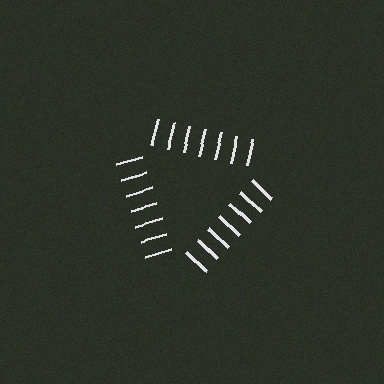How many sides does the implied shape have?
3 sides — the line-ends trace a triangle.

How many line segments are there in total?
21 — 7 along each of the 3 edges.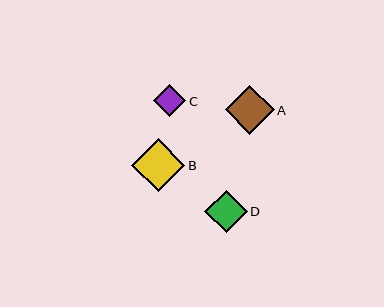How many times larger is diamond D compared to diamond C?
Diamond D is approximately 1.3 times the size of diamond C.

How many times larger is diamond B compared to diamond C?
Diamond B is approximately 1.7 times the size of diamond C.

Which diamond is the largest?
Diamond B is the largest with a size of approximately 53 pixels.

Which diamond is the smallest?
Diamond C is the smallest with a size of approximately 32 pixels.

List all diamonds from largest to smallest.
From largest to smallest: B, A, D, C.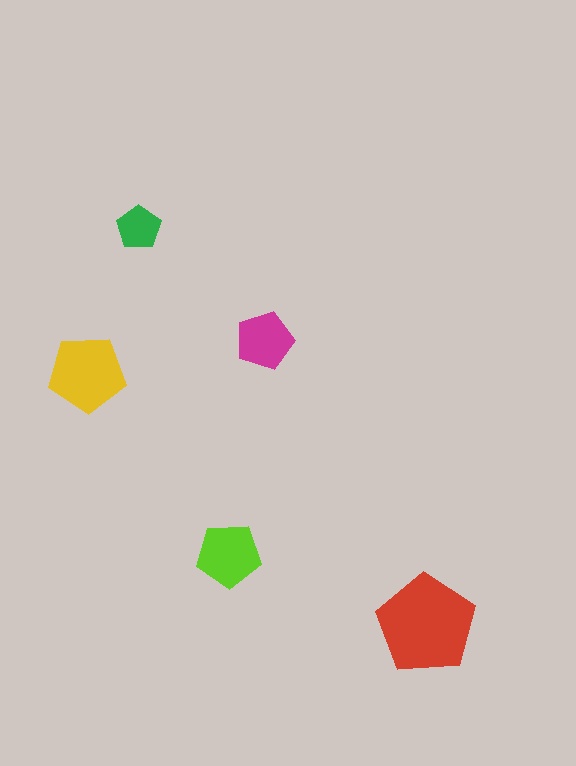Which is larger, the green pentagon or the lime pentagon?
The lime one.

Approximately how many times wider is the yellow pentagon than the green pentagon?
About 2 times wider.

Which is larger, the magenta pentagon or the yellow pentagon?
The yellow one.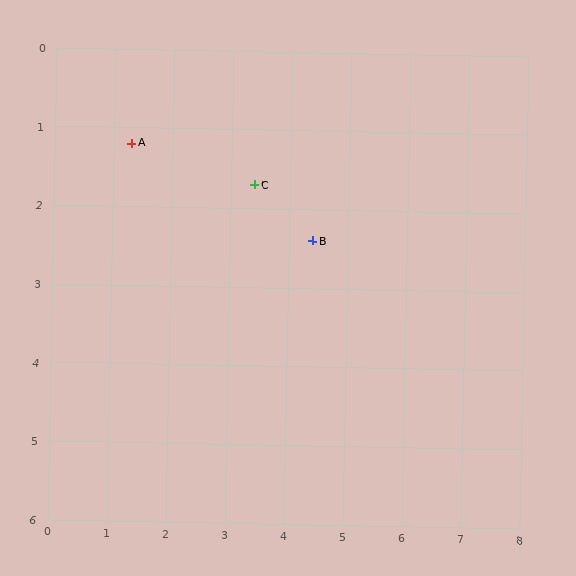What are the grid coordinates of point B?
Point B is at approximately (4.4, 2.4).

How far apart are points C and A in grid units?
Points C and A are about 2.2 grid units apart.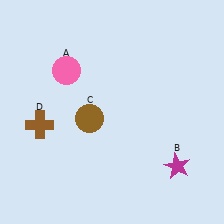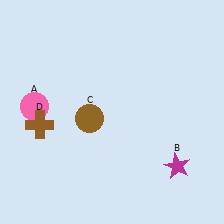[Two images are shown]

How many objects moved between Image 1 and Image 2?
1 object moved between the two images.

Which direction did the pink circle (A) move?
The pink circle (A) moved down.